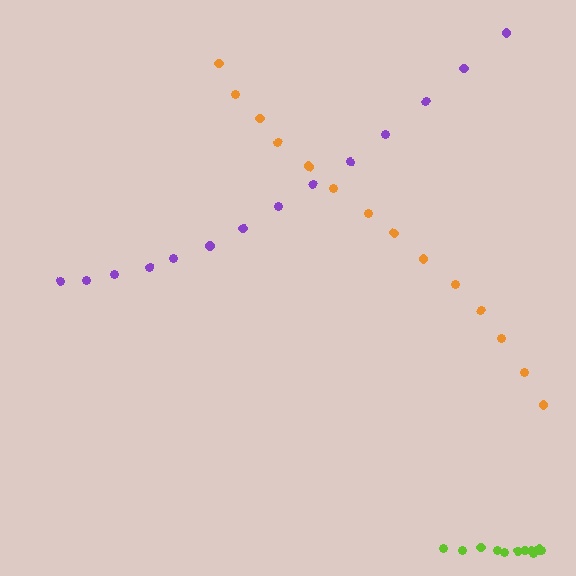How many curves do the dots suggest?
There are 3 distinct paths.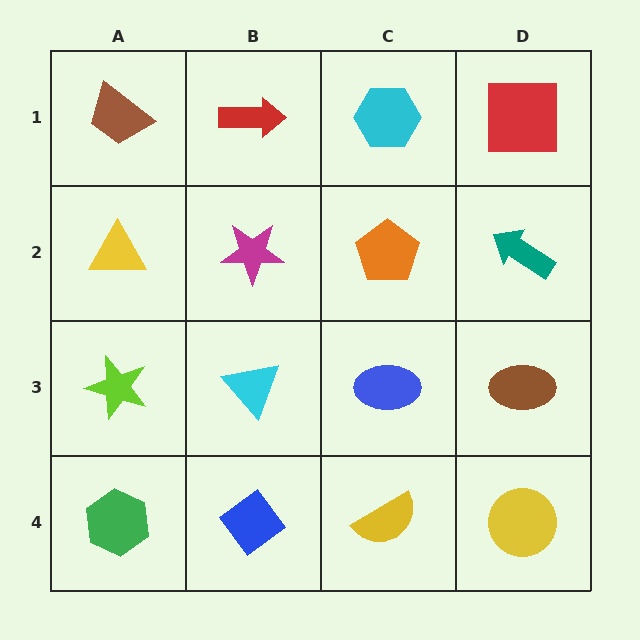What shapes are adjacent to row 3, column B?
A magenta star (row 2, column B), a blue diamond (row 4, column B), a lime star (row 3, column A), a blue ellipse (row 3, column C).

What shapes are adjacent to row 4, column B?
A cyan triangle (row 3, column B), a green hexagon (row 4, column A), a yellow semicircle (row 4, column C).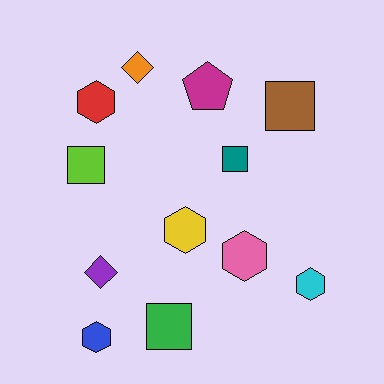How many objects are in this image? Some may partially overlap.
There are 12 objects.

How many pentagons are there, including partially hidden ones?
There is 1 pentagon.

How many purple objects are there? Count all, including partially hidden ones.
There is 1 purple object.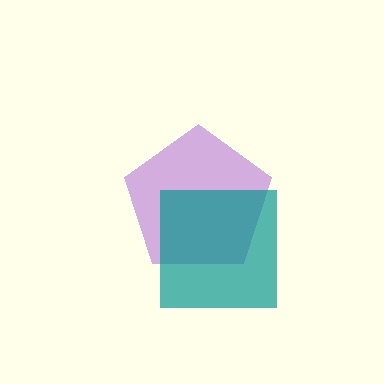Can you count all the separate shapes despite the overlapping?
Yes, there are 2 separate shapes.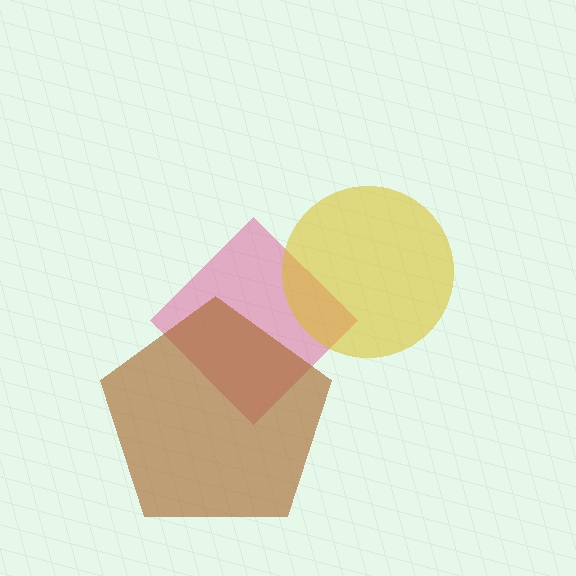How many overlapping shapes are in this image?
There are 3 overlapping shapes in the image.